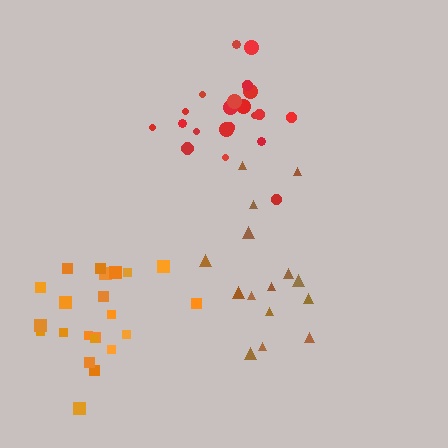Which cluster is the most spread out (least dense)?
Brown.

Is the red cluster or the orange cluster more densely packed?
Orange.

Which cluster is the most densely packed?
Orange.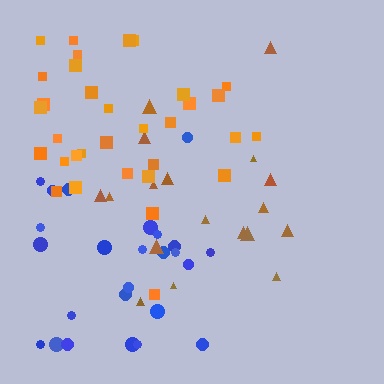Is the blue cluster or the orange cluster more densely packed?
Orange.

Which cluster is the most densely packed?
Orange.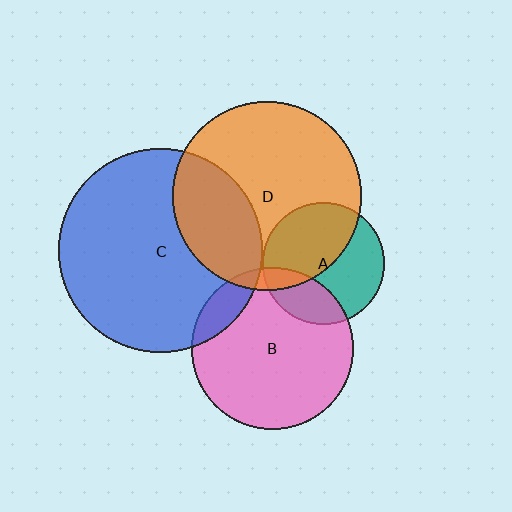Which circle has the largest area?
Circle C (blue).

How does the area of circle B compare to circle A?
Approximately 1.8 times.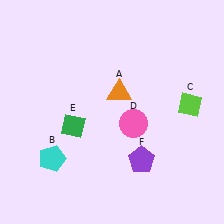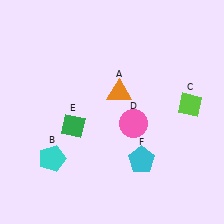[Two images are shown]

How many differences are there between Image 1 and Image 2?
There is 1 difference between the two images.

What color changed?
The pentagon (F) changed from purple in Image 1 to cyan in Image 2.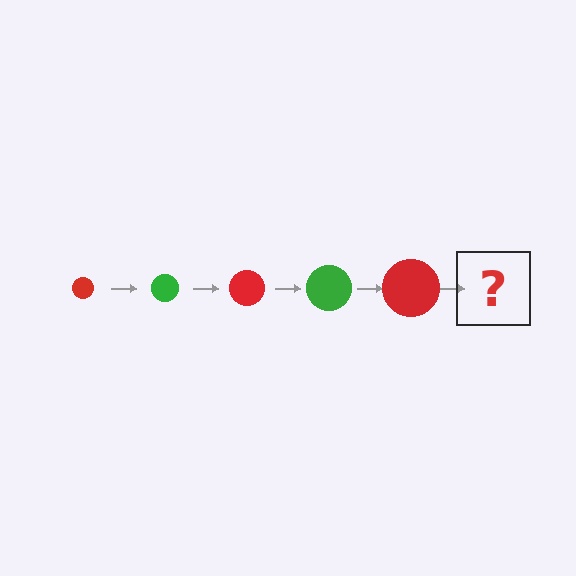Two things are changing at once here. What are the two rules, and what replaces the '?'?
The two rules are that the circle grows larger each step and the color cycles through red and green. The '?' should be a green circle, larger than the previous one.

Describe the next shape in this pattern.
It should be a green circle, larger than the previous one.